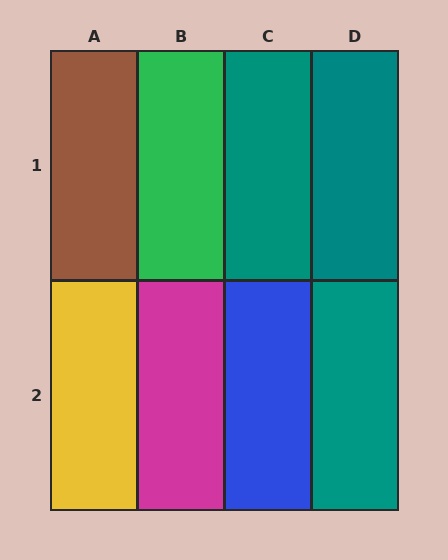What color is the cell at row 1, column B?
Green.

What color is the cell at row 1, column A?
Brown.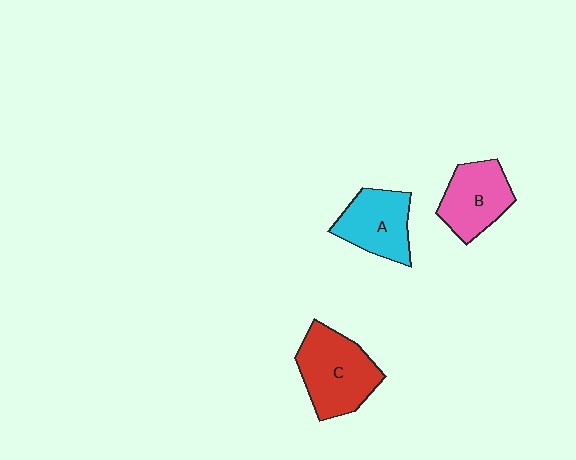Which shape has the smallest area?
Shape A (cyan).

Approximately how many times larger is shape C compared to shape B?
Approximately 1.3 times.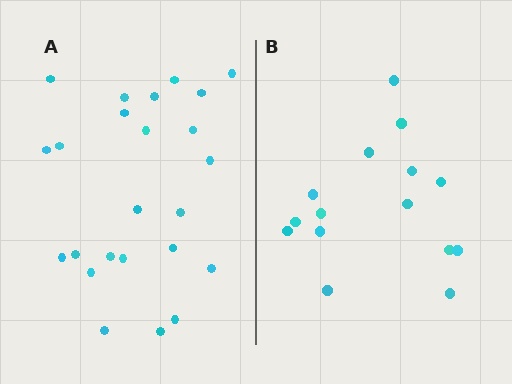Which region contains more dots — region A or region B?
Region A (the left region) has more dots.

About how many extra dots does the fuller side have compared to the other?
Region A has roughly 8 or so more dots than region B.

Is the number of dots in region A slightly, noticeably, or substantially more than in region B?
Region A has substantially more. The ratio is roughly 1.6 to 1.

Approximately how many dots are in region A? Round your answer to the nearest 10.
About 20 dots. (The exact count is 24, which rounds to 20.)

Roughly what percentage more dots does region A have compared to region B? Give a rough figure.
About 60% more.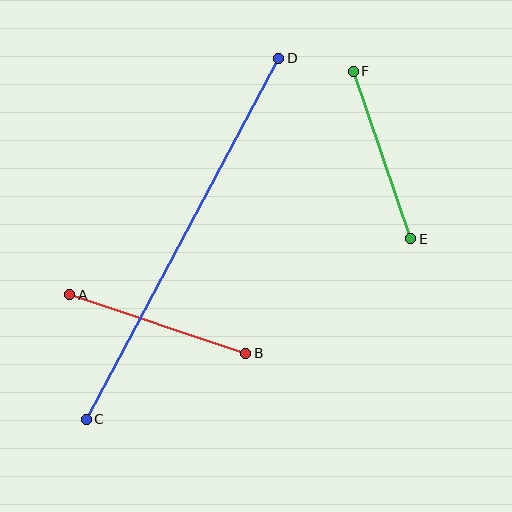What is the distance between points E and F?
The distance is approximately 177 pixels.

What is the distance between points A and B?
The distance is approximately 185 pixels.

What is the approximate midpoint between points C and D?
The midpoint is at approximately (182, 239) pixels.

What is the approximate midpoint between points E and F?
The midpoint is at approximately (382, 155) pixels.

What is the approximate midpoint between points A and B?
The midpoint is at approximately (158, 324) pixels.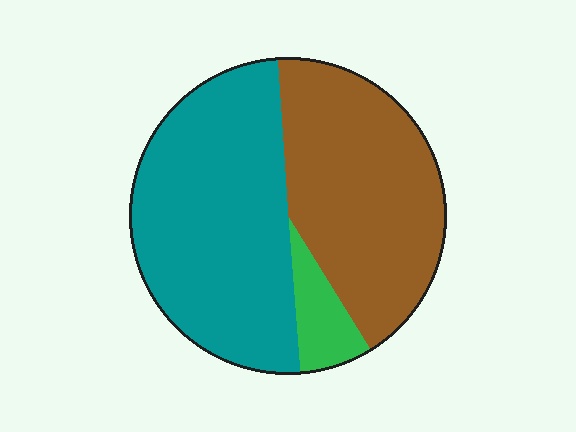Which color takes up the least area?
Green, at roughly 10%.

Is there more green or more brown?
Brown.